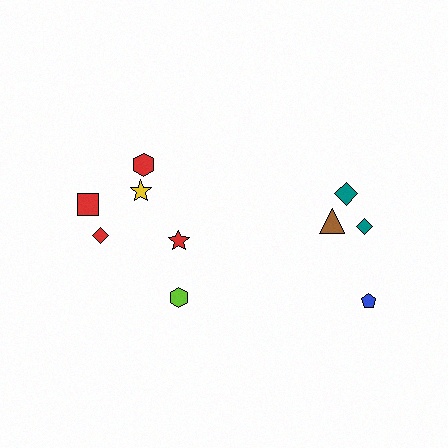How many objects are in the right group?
There are 4 objects.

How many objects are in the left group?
There are 6 objects.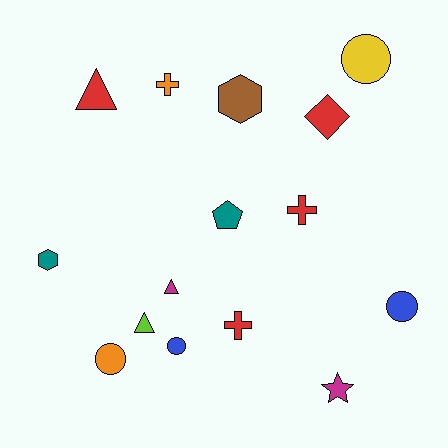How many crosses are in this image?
There are 3 crosses.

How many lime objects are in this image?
There is 1 lime object.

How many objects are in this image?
There are 15 objects.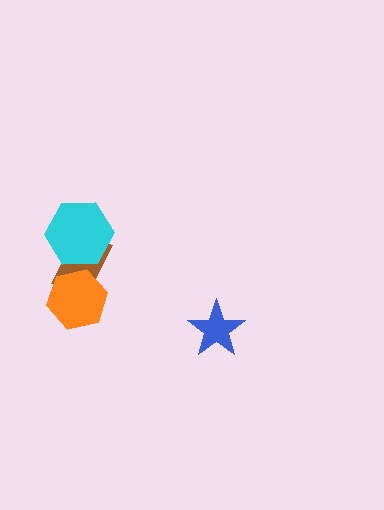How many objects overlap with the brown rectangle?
2 objects overlap with the brown rectangle.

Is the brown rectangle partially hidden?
Yes, it is partially covered by another shape.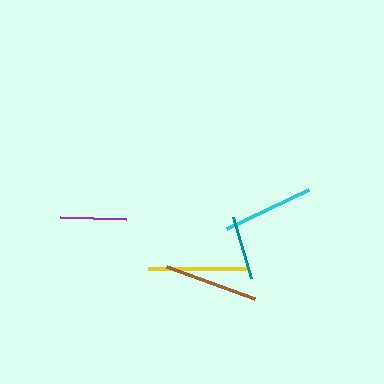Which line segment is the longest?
The yellow line is the longest at approximately 98 pixels.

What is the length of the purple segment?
The purple segment is approximately 66 pixels long.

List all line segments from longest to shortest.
From longest to shortest: yellow, brown, cyan, purple, teal.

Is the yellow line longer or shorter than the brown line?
The yellow line is longer than the brown line.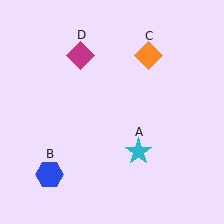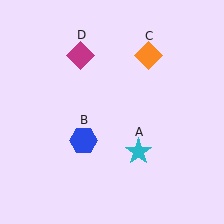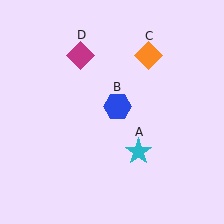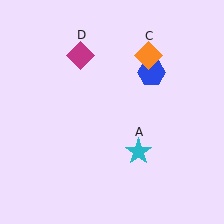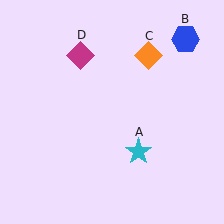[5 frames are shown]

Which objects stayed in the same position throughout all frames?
Cyan star (object A) and orange diamond (object C) and magenta diamond (object D) remained stationary.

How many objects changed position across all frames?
1 object changed position: blue hexagon (object B).